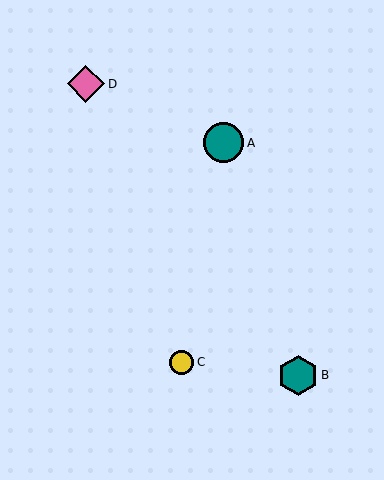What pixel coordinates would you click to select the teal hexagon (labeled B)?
Click at (298, 375) to select the teal hexagon B.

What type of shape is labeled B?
Shape B is a teal hexagon.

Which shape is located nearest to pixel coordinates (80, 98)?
The pink diamond (labeled D) at (86, 84) is nearest to that location.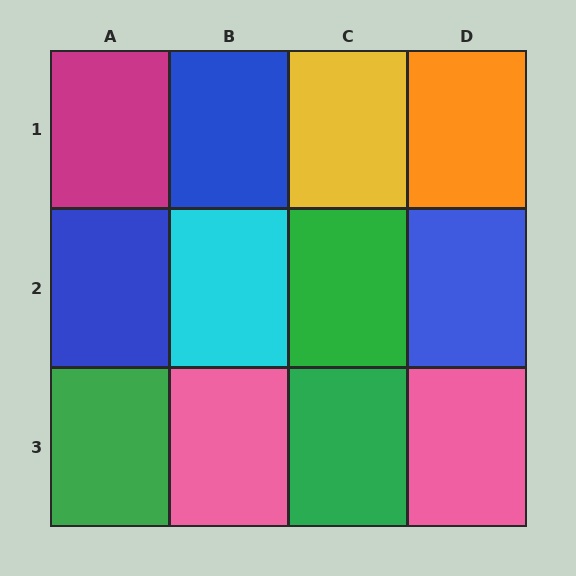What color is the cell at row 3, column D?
Pink.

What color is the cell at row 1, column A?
Magenta.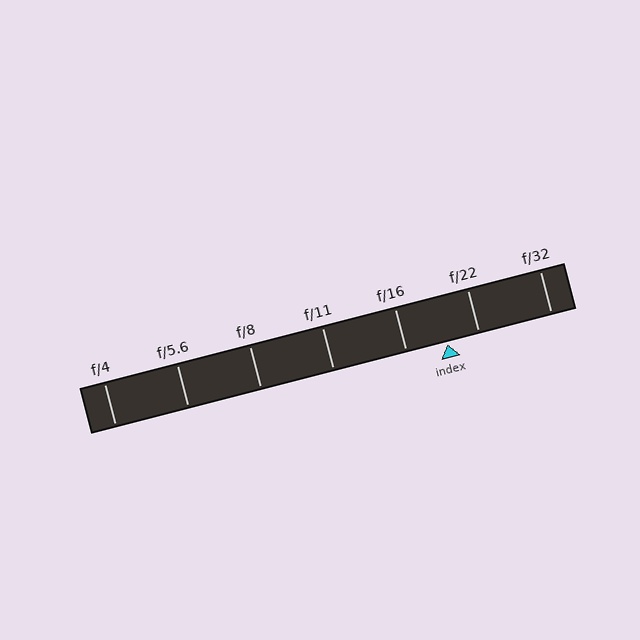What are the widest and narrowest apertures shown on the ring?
The widest aperture shown is f/4 and the narrowest is f/32.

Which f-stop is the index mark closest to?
The index mark is closest to f/22.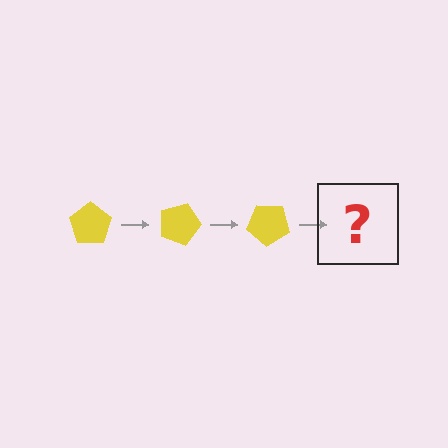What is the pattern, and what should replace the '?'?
The pattern is that the pentagon rotates 20 degrees each step. The '?' should be a yellow pentagon rotated 60 degrees.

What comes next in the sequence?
The next element should be a yellow pentagon rotated 60 degrees.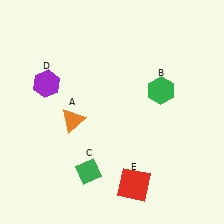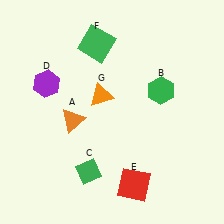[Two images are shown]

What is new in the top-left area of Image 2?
A green square (F) was added in the top-left area of Image 2.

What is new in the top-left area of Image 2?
An orange triangle (G) was added in the top-left area of Image 2.